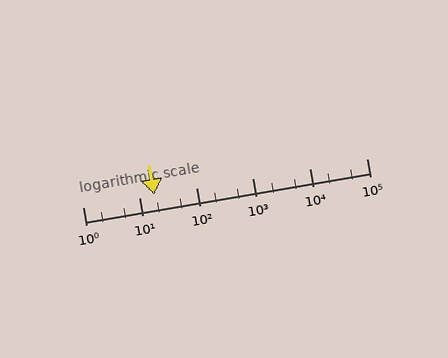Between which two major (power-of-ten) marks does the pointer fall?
The pointer is between 10 and 100.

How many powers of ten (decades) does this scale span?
The scale spans 5 decades, from 1 to 100000.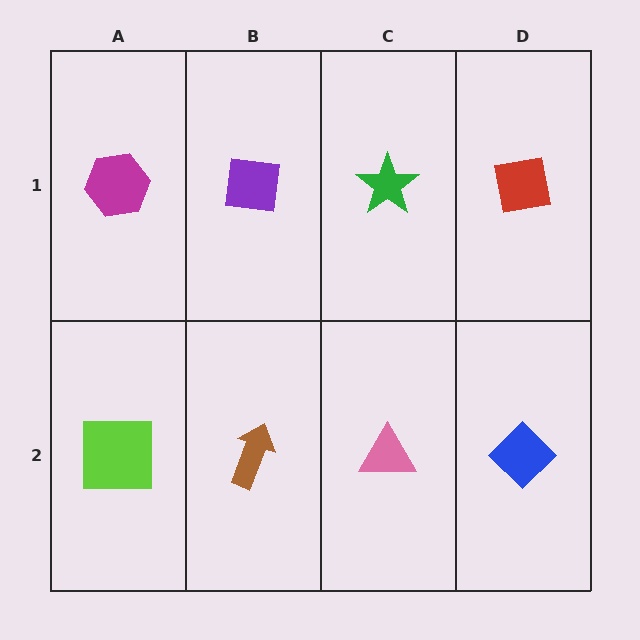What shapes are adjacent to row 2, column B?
A purple square (row 1, column B), a lime square (row 2, column A), a pink triangle (row 2, column C).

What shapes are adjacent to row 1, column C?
A pink triangle (row 2, column C), a purple square (row 1, column B), a red square (row 1, column D).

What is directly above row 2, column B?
A purple square.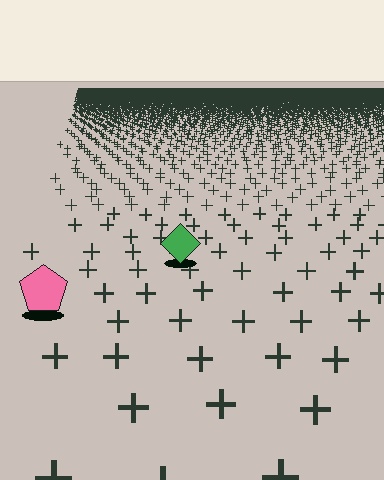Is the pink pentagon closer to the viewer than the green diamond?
Yes. The pink pentagon is closer — you can tell from the texture gradient: the ground texture is coarser near it.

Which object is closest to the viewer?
The pink pentagon is closest. The texture marks near it are larger and more spread out.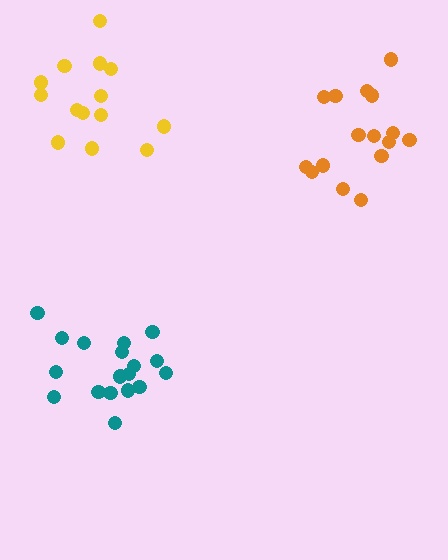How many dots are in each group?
Group 1: 19 dots, Group 2: 16 dots, Group 3: 14 dots (49 total).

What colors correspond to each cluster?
The clusters are colored: teal, orange, yellow.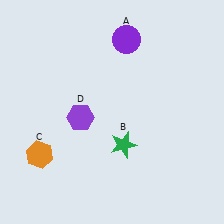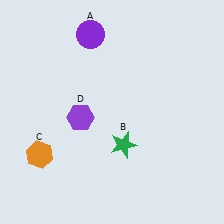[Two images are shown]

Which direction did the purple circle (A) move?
The purple circle (A) moved left.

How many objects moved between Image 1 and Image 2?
1 object moved between the two images.